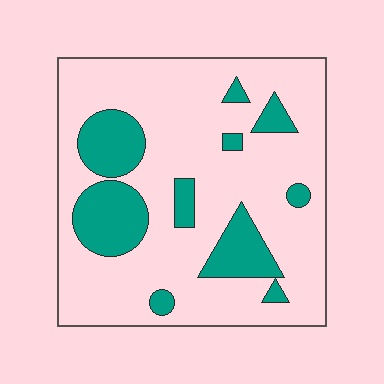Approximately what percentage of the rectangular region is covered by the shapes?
Approximately 20%.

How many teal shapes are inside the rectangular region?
10.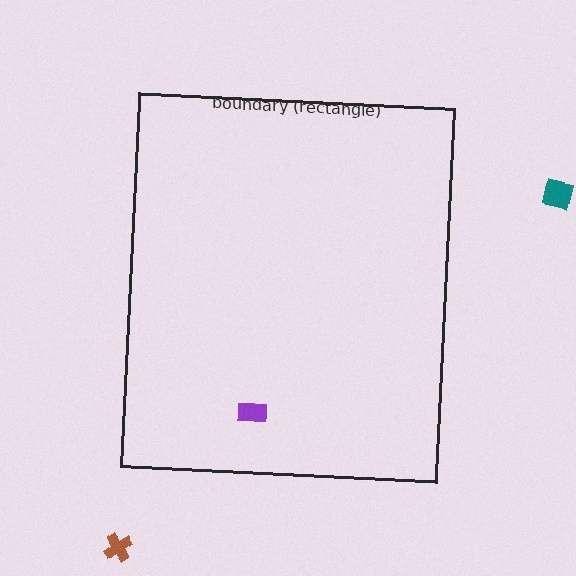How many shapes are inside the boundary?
1 inside, 2 outside.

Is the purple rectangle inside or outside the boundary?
Inside.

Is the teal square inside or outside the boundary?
Outside.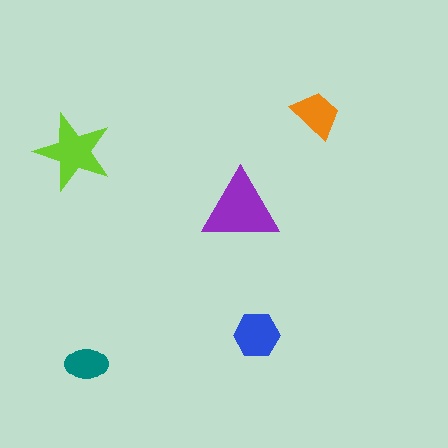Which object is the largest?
The purple triangle.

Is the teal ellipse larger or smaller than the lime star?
Smaller.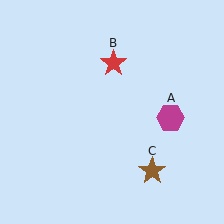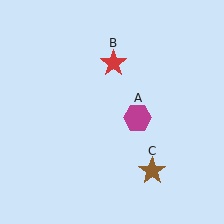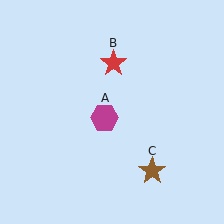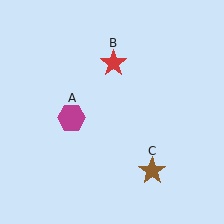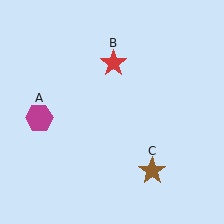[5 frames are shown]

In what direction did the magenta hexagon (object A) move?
The magenta hexagon (object A) moved left.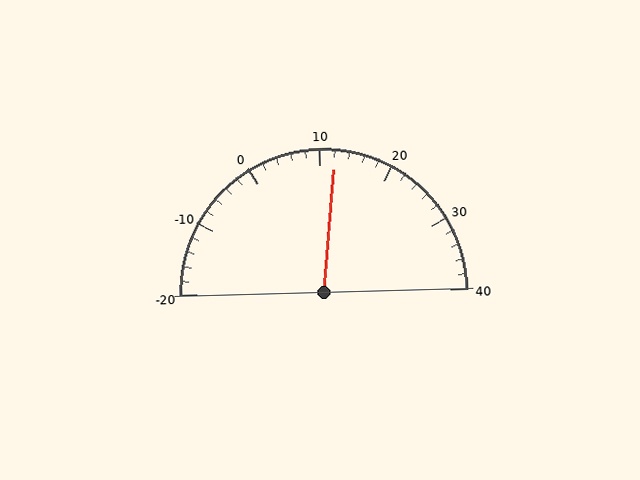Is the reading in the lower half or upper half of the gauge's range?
The reading is in the upper half of the range (-20 to 40).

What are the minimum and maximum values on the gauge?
The gauge ranges from -20 to 40.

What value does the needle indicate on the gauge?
The needle indicates approximately 12.